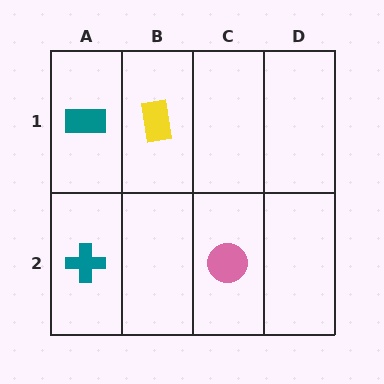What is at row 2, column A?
A teal cross.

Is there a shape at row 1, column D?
No, that cell is empty.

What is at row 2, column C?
A pink circle.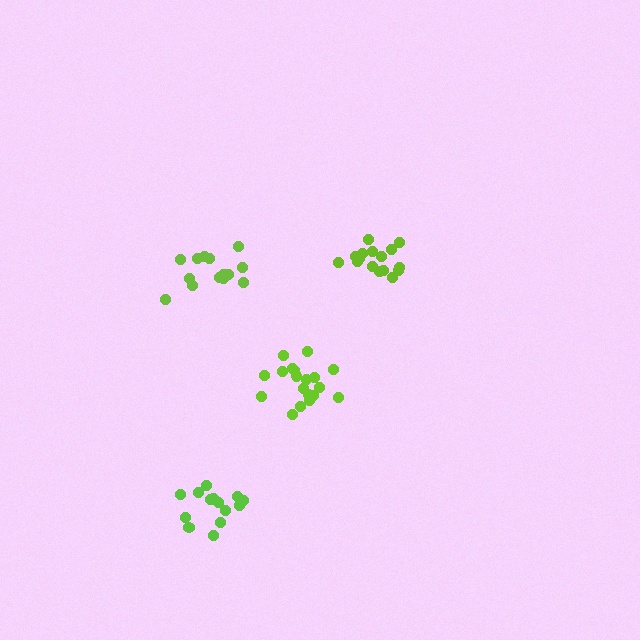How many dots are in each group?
Group 1: 14 dots, Group 2: 14 dots, Group 3: 16 dots, Group 4: 19 dots (63 total).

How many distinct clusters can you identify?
There are 4 distinct clusters.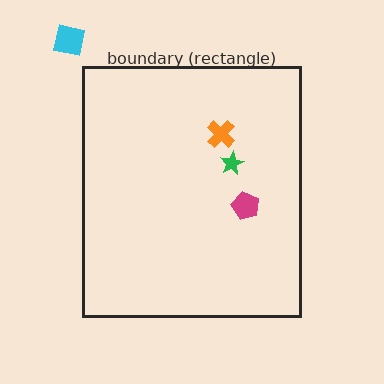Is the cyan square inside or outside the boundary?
Outside.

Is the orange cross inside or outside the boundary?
Inside.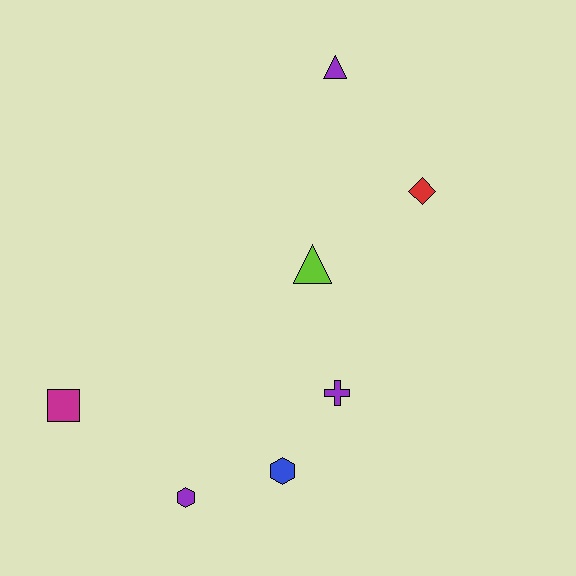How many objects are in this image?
There are 7 objects.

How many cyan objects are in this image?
There are no cyan objects.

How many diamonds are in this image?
There is 1 diamond.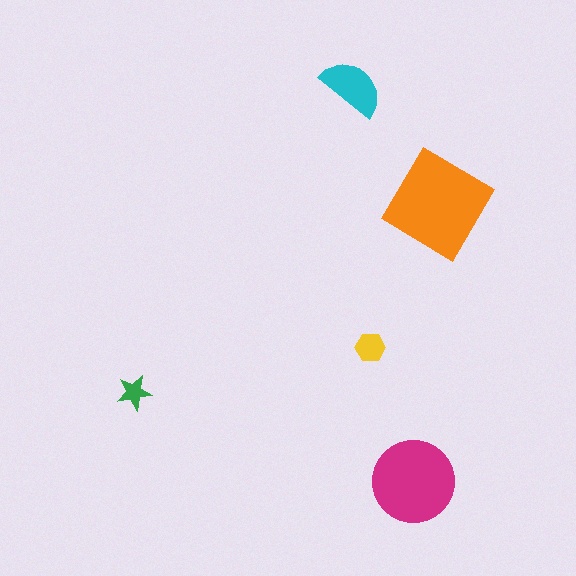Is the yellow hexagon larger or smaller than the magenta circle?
Smaller.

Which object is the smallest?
The green star.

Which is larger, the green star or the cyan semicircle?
The cyan semicircle.